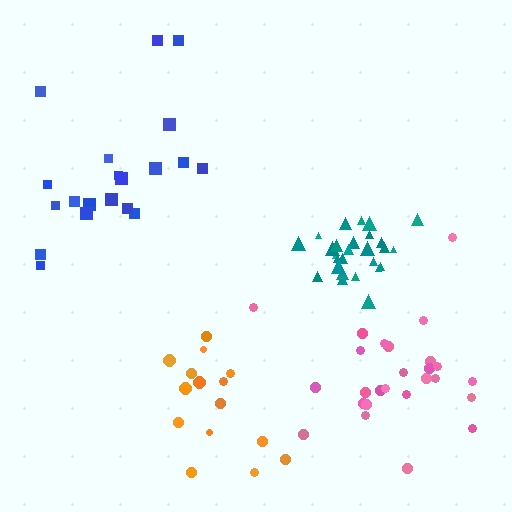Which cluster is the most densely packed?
Teal.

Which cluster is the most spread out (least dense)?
Blue.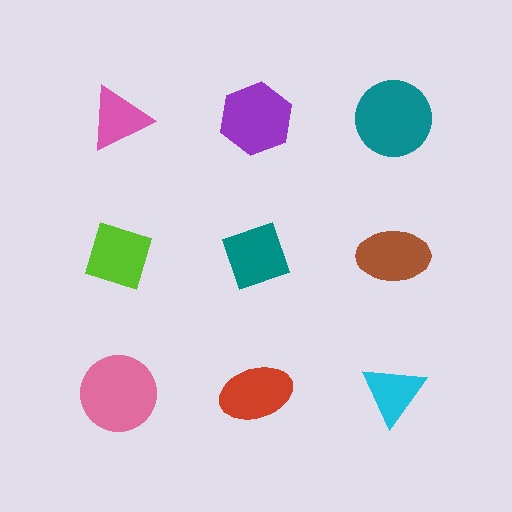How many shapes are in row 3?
3 shapes.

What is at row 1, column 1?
A pink triangle.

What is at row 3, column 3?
A cyan triangle.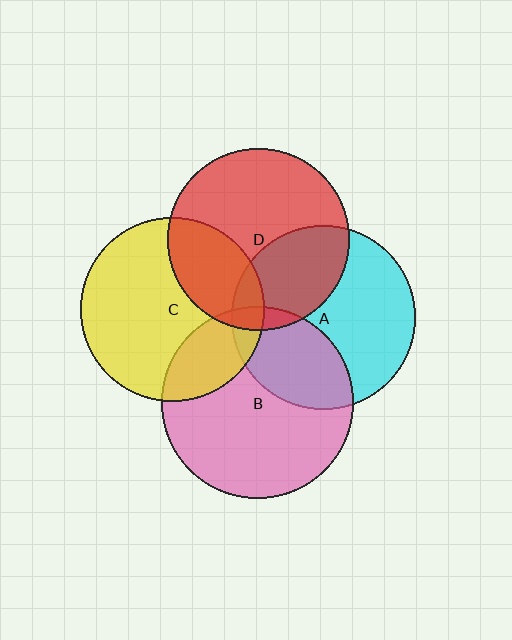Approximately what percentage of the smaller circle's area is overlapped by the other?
Approximately 30%.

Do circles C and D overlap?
Yes.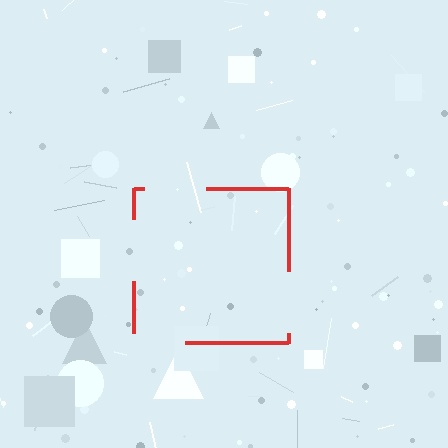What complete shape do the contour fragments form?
The contour fragments form a square.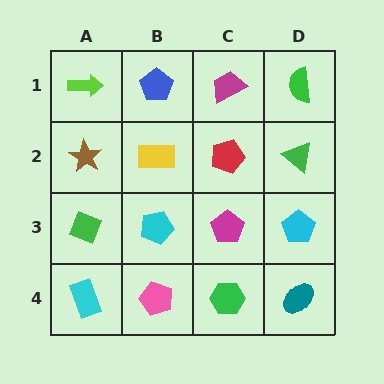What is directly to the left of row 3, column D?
A magenta pentagon.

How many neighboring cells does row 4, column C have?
3.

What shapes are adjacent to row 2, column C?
A magenta trapezoid (row 1, column C), a magenta pentagon (row 3, column C), a yellow rectangle (row 2, column B), a green triangle (row 2, column D).